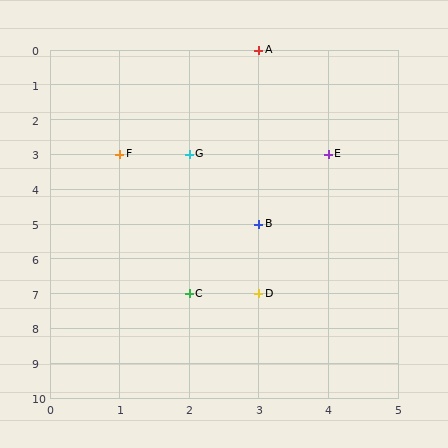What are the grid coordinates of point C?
Point C is at grid coordinates (2, 7).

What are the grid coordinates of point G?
Point G is at grid coordinates (2, 3).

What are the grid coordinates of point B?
Point B is at grid coordinates (3, 5).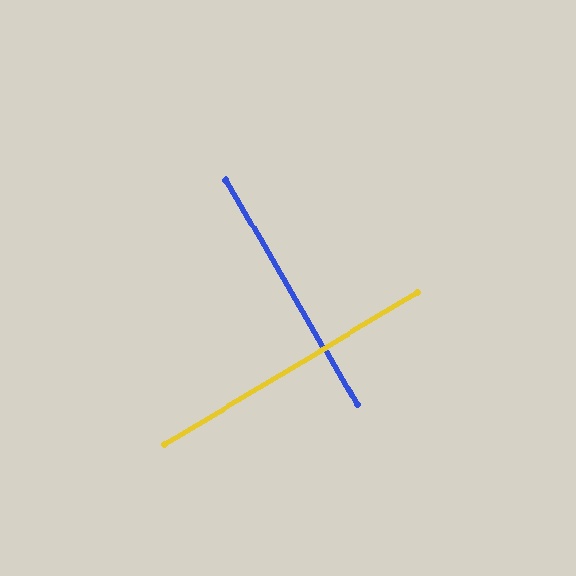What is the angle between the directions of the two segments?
Approximately 89 degrees.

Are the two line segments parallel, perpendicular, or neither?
Perpendicular — they meet at approximately 89°.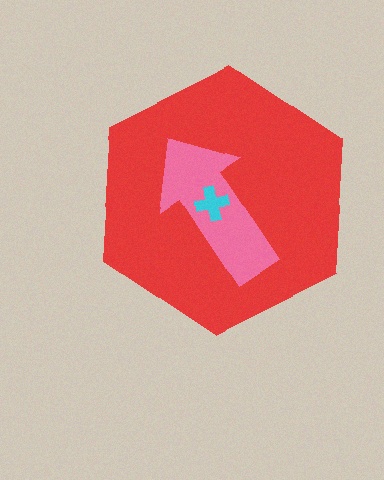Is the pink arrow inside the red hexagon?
Yes.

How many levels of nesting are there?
3.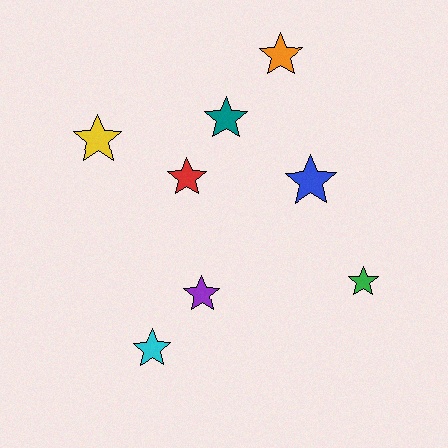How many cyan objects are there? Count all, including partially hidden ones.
There is 1 cyan object.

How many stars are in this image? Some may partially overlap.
There are 8 stars.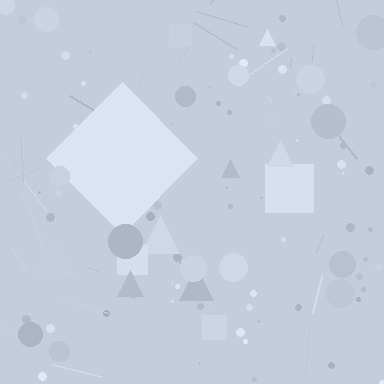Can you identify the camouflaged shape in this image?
The camouflaged shape is a diamond.